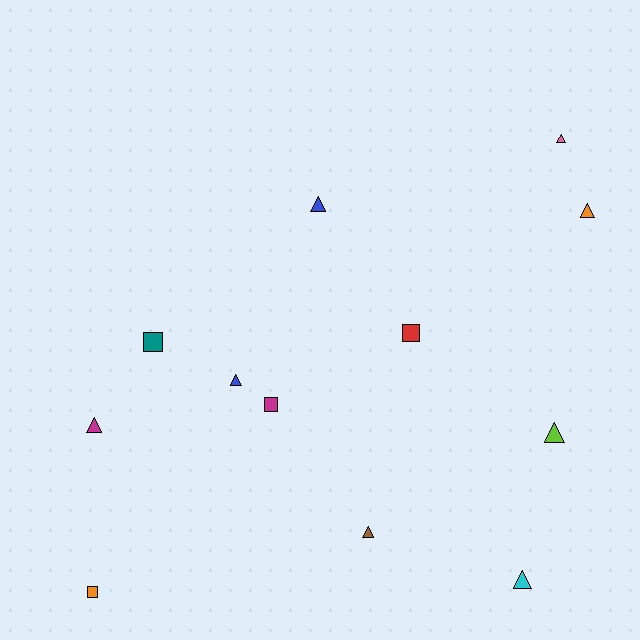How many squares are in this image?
There are 4 squares.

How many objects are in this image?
There are 12 objects.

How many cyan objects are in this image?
There is 1 cyan object.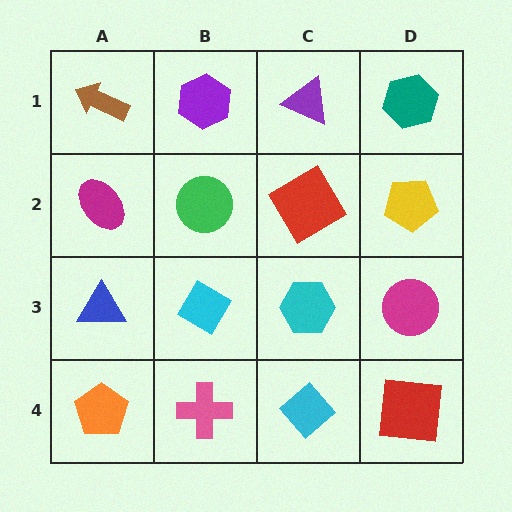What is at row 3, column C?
A cyan hexagon.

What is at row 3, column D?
A magenta circle.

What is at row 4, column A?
An orange pentagon.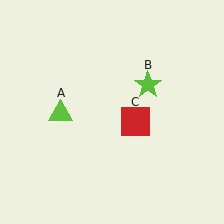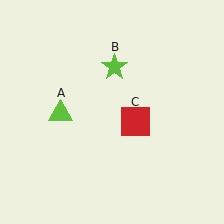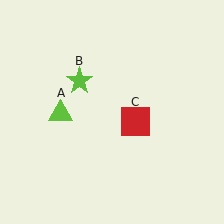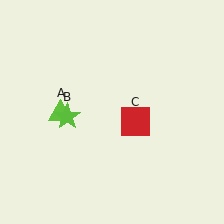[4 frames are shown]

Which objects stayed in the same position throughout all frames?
Lime triangle (object A) and red square (object C) remained stationary.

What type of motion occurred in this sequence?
The lime star (object B) rotated counterclockwise around the center of the scene.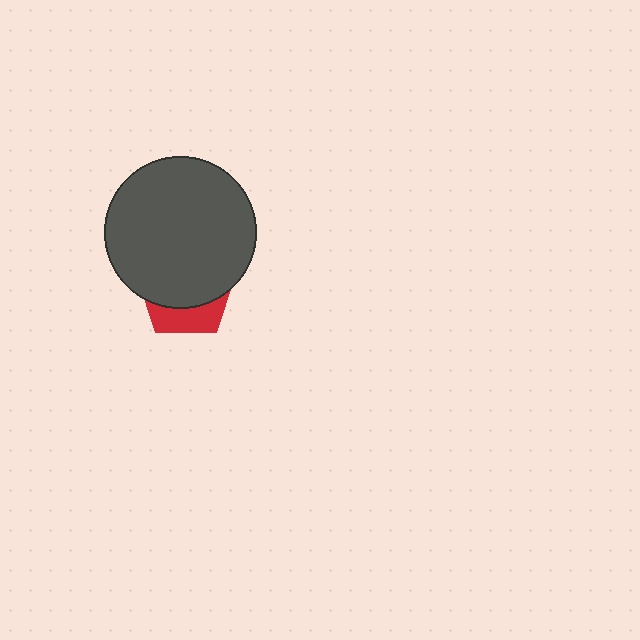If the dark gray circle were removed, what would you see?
You would see the complete red pentagon.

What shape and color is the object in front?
The object in front is a dark gray circle.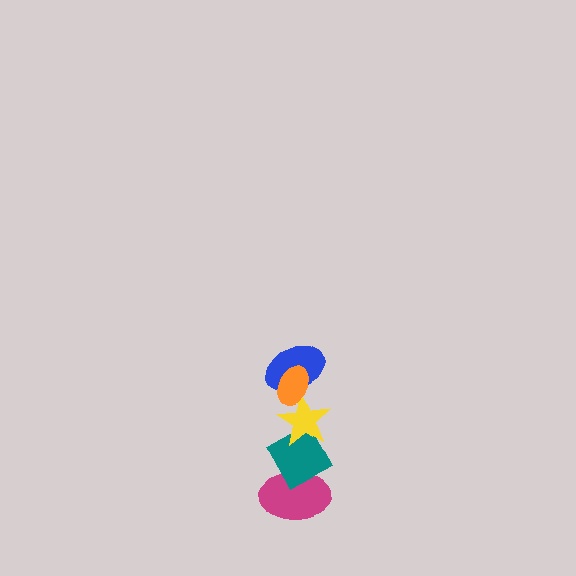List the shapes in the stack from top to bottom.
From top to bottom: the orange ellipse, the blue ellipse, the yellow star, the teal diamond, the magenta ellipse.